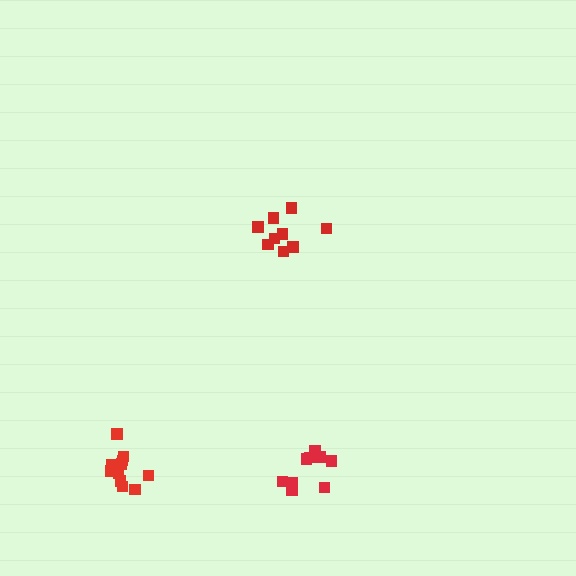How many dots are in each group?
Group 1: 9 dots, Group 2: 13 dots, Group 3: 9 dots (31 total).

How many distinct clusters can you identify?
There are 3 distinct clusters.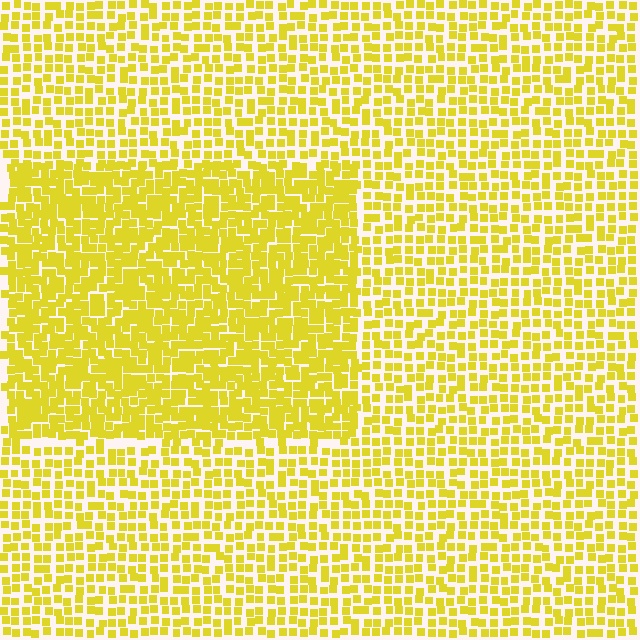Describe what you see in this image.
The image contains small yellow elements arranged at two different densities. A rectangle-shaped region is visible where the elements are more densely packed than the surrounding area.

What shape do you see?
I see a rectangle.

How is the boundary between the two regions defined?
The boundary is defined by a change in element density (approximately 1.7x ratio). All elements are the same color, size, and shape.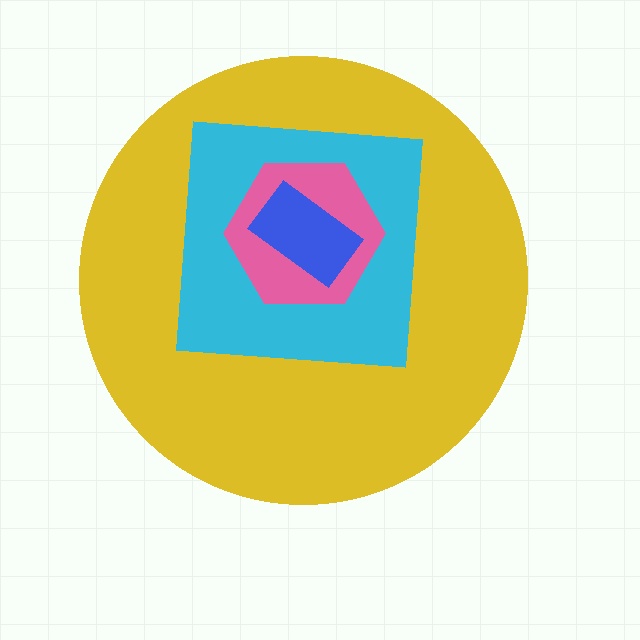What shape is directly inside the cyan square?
The pink hexagon.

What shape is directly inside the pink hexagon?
The blue rectangle.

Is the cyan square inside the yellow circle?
Yes.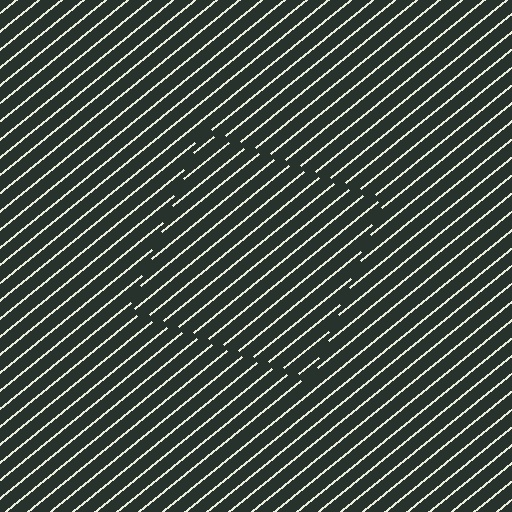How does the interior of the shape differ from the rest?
The interior of the shape contains the same grating, shifted by half a period — the contour is defined by the phase discontinuity where line-ends from the inner and outer gratings abut.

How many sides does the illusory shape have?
4 sides — the line-ends trace a square.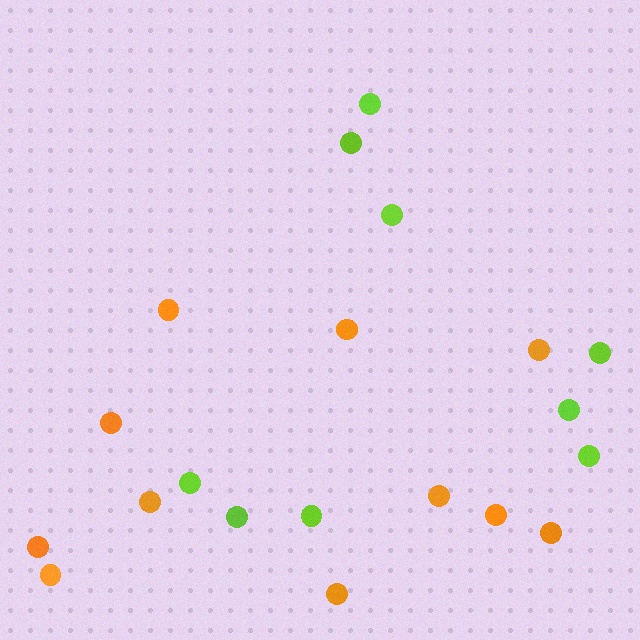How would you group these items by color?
There are 2 groups: one group of lime circles (9) and one group of orange circles (11).